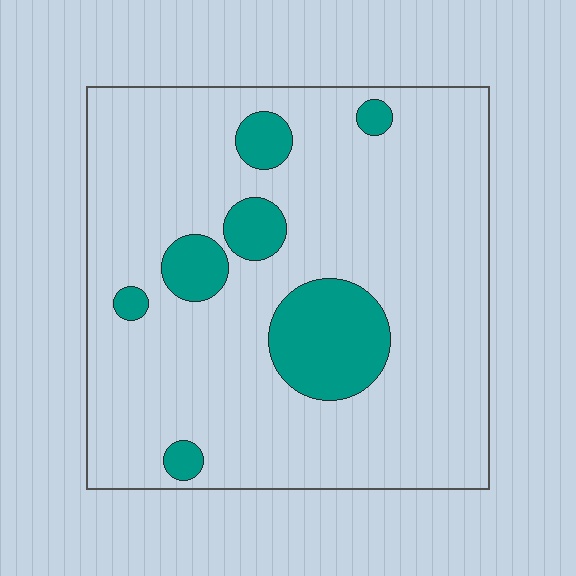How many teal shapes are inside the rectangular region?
7.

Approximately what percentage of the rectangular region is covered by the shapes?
Approximately 15%.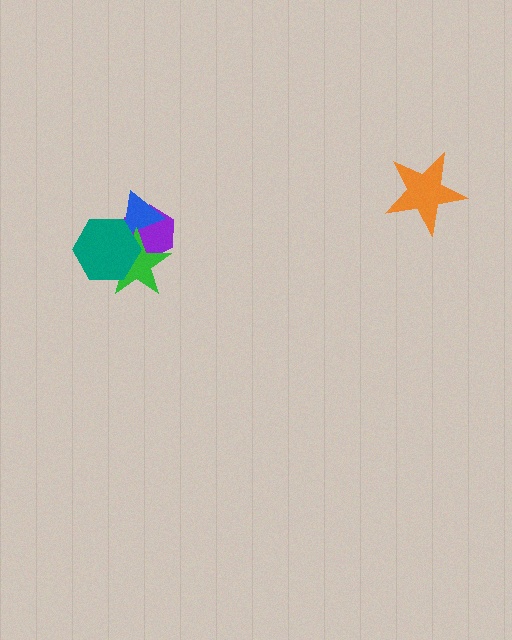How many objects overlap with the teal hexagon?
3 objects overlap with the teal hexagon.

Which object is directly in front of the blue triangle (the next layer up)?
The green star is directly in front of the blue triangle.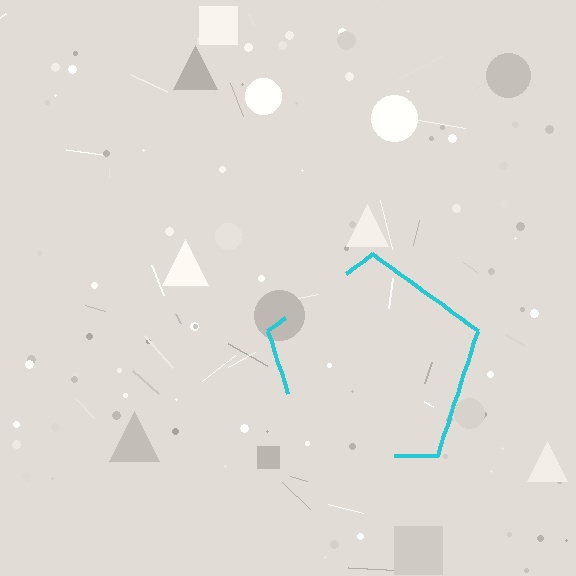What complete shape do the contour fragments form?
The contour fragments form a pentagon.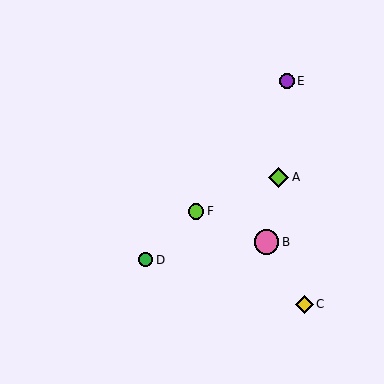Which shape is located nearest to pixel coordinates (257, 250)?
The pink circle (labeled B) at (267, 242) is nearest to that location.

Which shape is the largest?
The pink circle (labeled B) is the largest.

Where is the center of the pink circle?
The center of the pink circle is at (267, 242).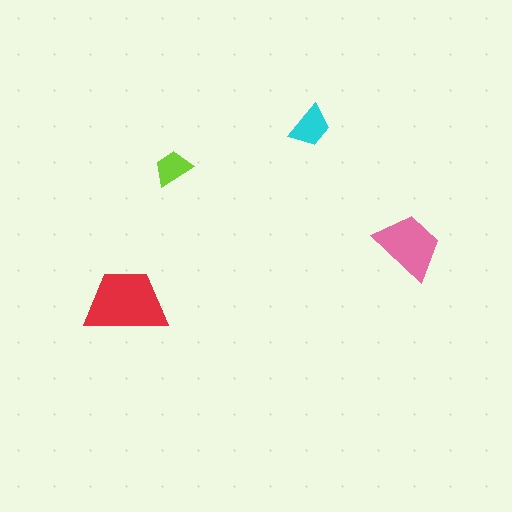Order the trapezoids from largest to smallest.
the red one, the pink one, the cyan one, the lime one.